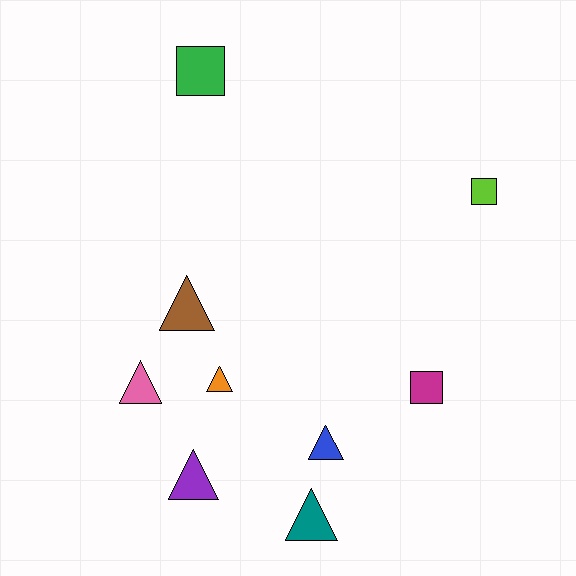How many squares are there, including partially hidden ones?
There are 3 squares.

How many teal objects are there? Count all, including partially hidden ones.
There is 1 teal object.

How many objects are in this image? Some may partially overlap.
There are 9 objects.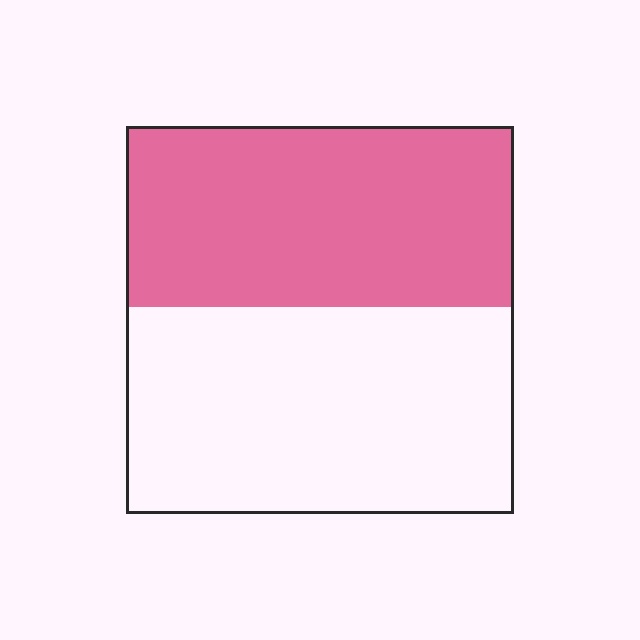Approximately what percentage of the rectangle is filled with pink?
Approximately 45%.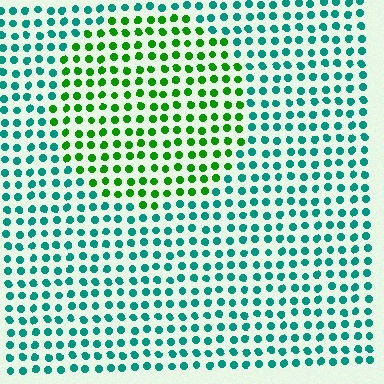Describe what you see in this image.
The image is filled with small teal elements in a uniform arrangement. A circle-shaped region is visible where the elements are tinted to a slightly different hue, forming a subtle color boundary.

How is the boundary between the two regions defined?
The boundary is defined purely by a slight shift in hue (about 54 degrees). Spacing, size, and orientation are identical on both sides.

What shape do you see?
I see a circle.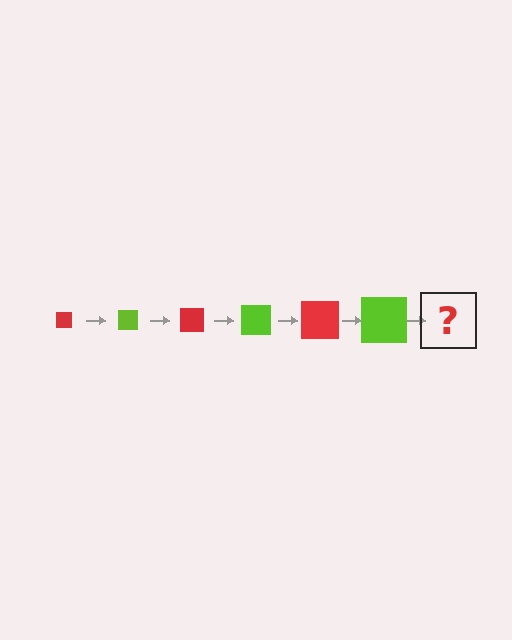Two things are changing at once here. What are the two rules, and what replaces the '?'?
The two rules are that the square grows larger each step and the color cycles through red and lime. The '?' should be a red square, larger than the previous one.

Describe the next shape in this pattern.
It should be a red square, larger than the previous one.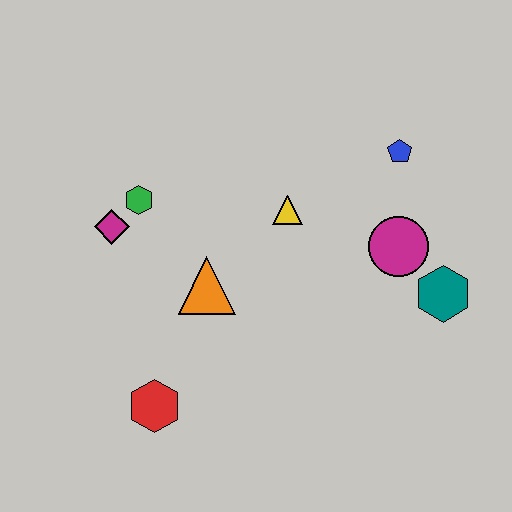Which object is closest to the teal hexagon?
The magenta circle is closest to the teal hexagon.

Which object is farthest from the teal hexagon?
The magenta diamond is farthest from the teal hexagon.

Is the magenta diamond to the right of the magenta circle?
No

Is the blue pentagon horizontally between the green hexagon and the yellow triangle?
No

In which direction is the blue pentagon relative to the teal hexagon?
The blue pentagon is above the teal hexagon.